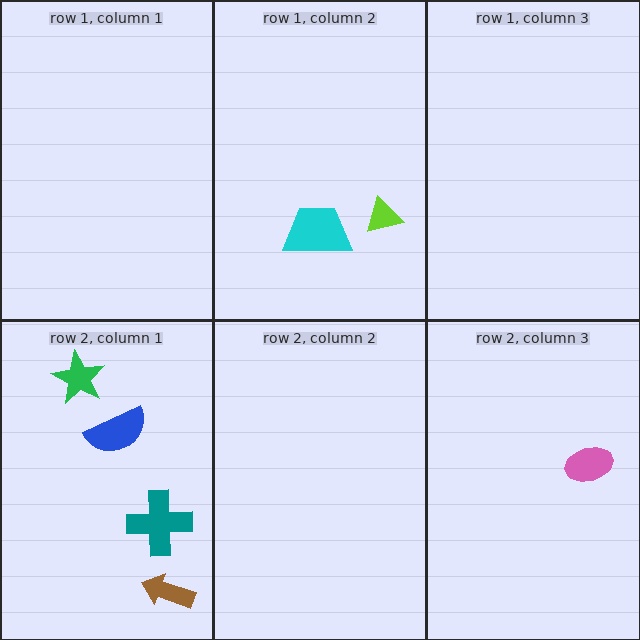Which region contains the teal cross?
The row 2, column 1 region.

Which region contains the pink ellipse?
The row 2, column 3 region.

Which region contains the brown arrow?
The row 2, column 1 region.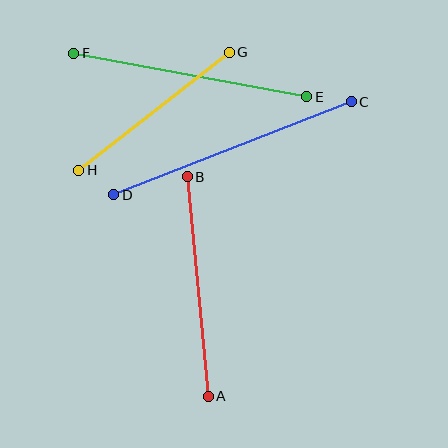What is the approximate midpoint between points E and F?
The midpoint is at approximately (190, 75) pixels.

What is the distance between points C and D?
The distance is approximately 255 pixels.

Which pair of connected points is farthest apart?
Points C and D are farthest apart.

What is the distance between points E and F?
The distance is approximately 237 pixels.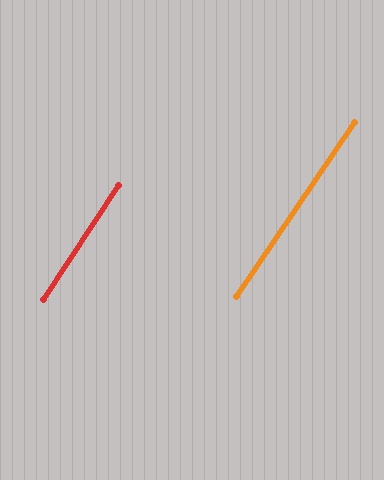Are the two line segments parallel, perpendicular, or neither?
Parallel — their directions differ by only 1.2°.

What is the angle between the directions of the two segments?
Approximately 1 degree.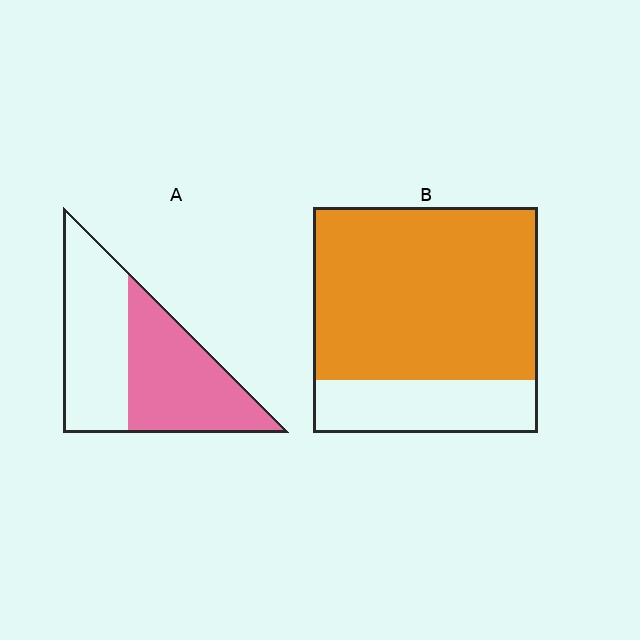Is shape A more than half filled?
Roughly half.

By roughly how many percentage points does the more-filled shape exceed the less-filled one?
By roughly 25 percentage points (B over A).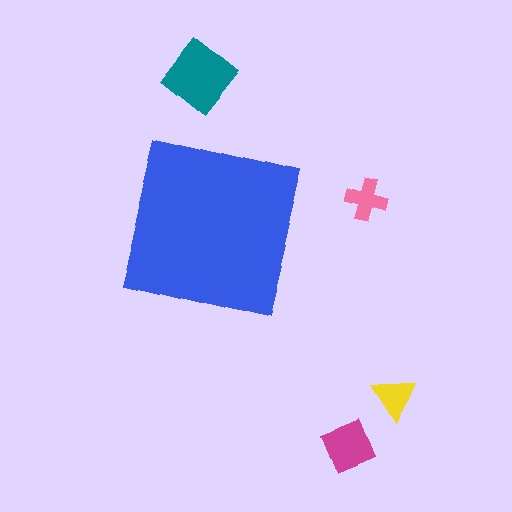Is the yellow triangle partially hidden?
No, the yellow triangle is fully visible.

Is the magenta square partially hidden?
No, the magenta square is fully visible.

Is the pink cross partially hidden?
No, the pink cross is fully visible.